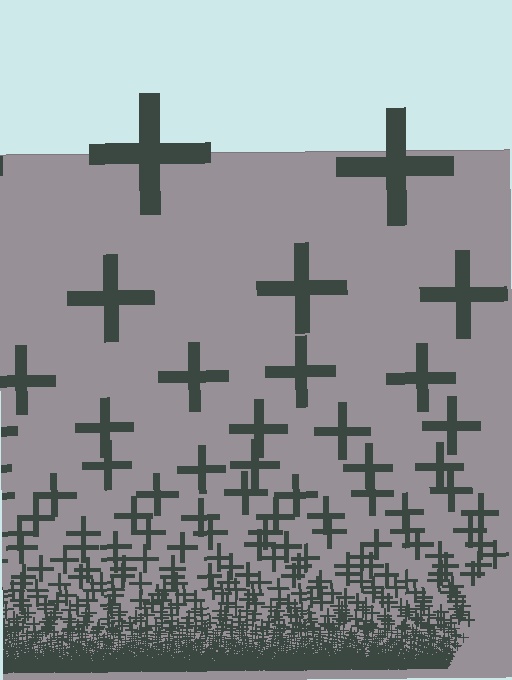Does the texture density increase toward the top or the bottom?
Density increases toward the bottom.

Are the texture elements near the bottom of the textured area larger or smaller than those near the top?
Smaller. The gradient is inverted — elements near the bottom are smaller and denser.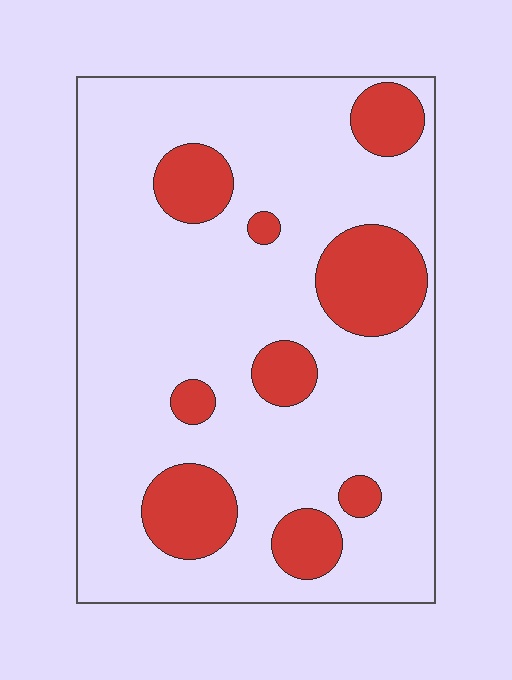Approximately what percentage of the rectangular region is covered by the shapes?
Approximately 20%.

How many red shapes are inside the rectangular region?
9.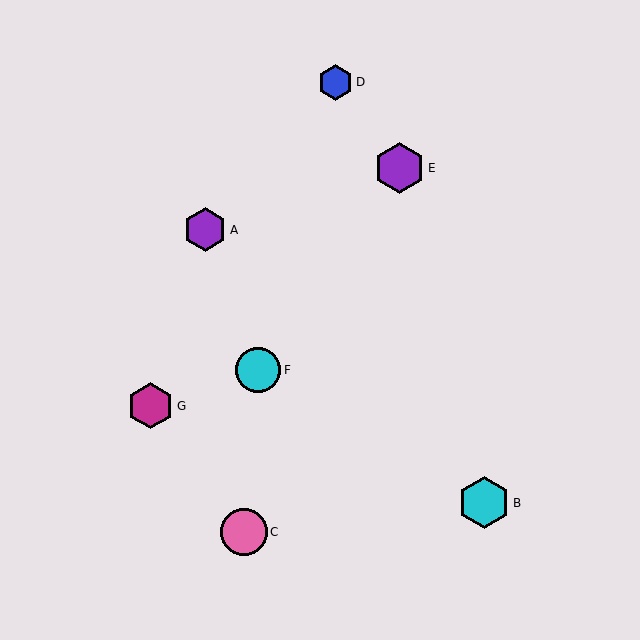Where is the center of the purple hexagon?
The center of the purple hexagon is at (205, 230).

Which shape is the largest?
The cyan hexagon (labeled B) is the largest.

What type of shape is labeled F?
Shape F is a cyan circle.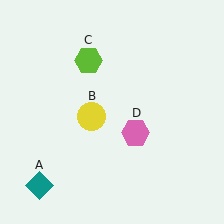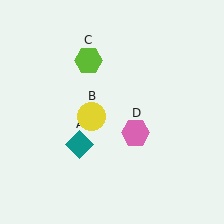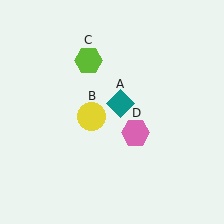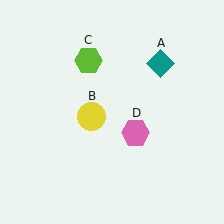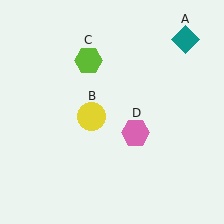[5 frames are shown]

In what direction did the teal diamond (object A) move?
The teal diamond (object A) moved up and to the right.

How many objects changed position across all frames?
1 object changed position: teal diamond (object A).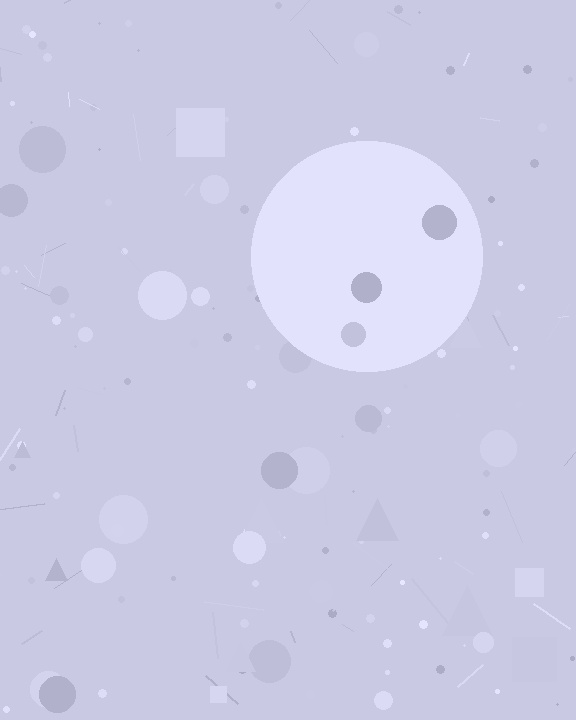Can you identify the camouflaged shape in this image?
The camouflaged shape is a circle.